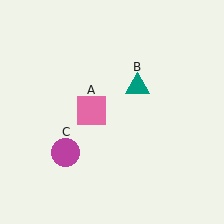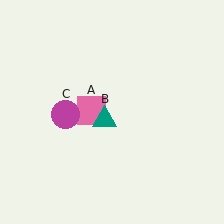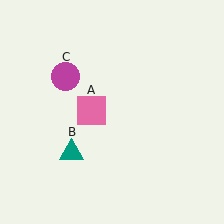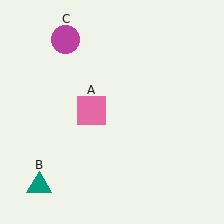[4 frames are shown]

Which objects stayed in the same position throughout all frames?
Pink square (object A) remained stationary.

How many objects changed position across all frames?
2 objects changed position: teal triangle (object B), magenta circle (object C).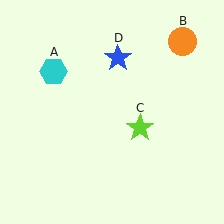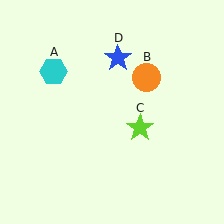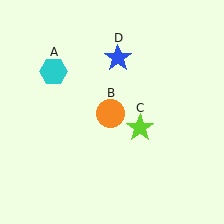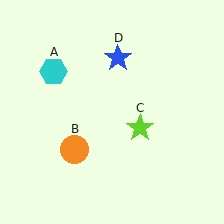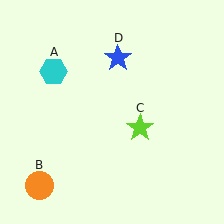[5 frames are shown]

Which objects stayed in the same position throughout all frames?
Cyan hexagon (object A) and lime star (object C) and blue star (object D) remained stationary.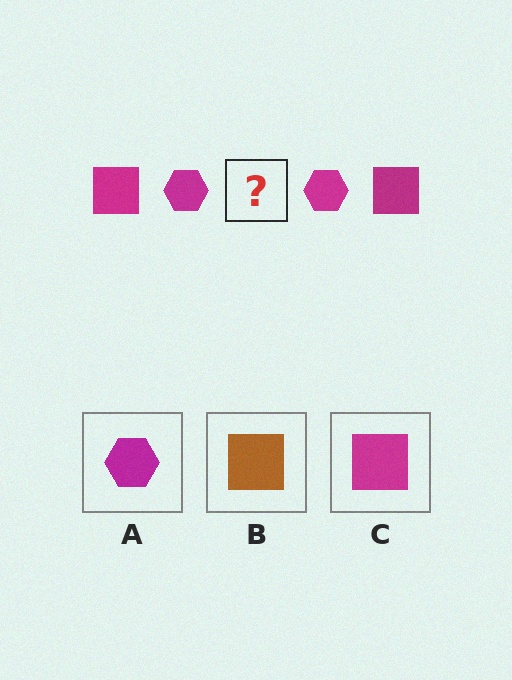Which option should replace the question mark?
Option C.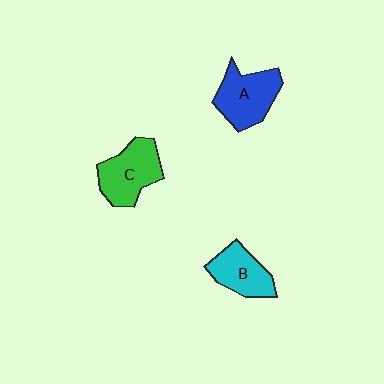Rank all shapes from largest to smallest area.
From largest to smallest: C (green), A (blue), B (cyan).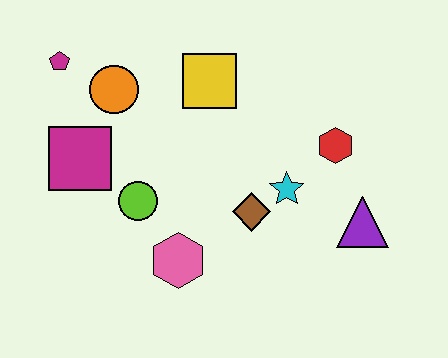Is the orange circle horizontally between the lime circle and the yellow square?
No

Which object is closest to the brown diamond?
The cyan star is closest to the brown diamond.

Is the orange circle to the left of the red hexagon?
Yes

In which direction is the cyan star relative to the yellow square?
The cyan star is below the yellow square.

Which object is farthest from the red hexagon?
The magenta pentagon is farthest from the red hexagon.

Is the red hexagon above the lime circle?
Yes